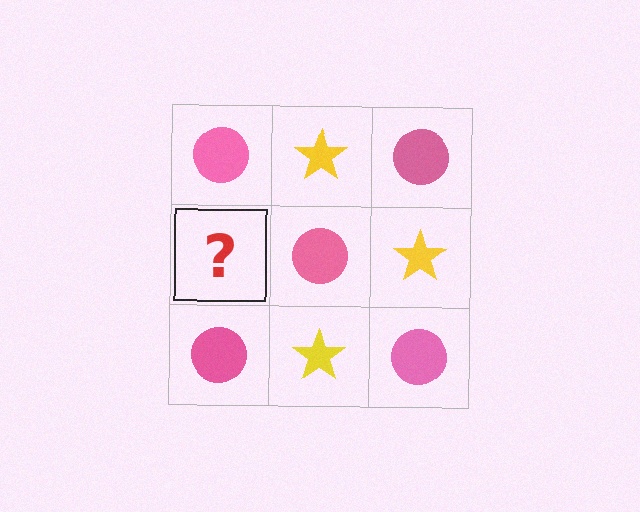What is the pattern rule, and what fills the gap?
The rule is that it alternates pink circle and yellow star in a checkerboard pattern. The gap should be filled with a yellow star.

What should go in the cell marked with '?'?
The missing cell should contain a yellow star.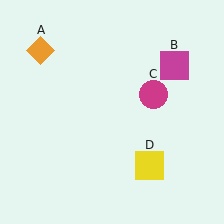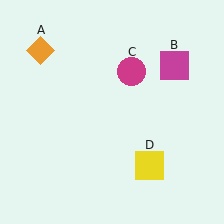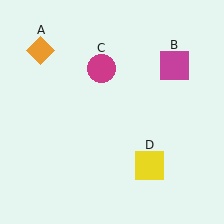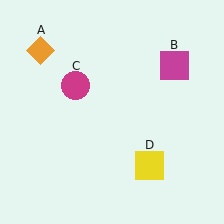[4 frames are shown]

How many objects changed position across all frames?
1 object changed position: magenta circle (object C).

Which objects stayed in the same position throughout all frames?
Orange diamond (object A) and magenta square (object B) and yellow square (object D) remained stationary.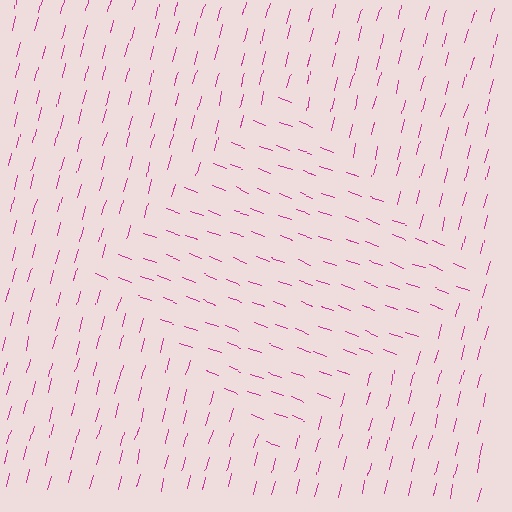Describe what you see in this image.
The image is filled with small magenta line segments. A diamond region in the image has lines oriented differently from the surrounding lines, creating a visible texture boundary.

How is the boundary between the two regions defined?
The boundary is defined purely by a change in line orientation (approximately 84 degrees difference). All lines are the same color and thickness.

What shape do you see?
I see a diamond.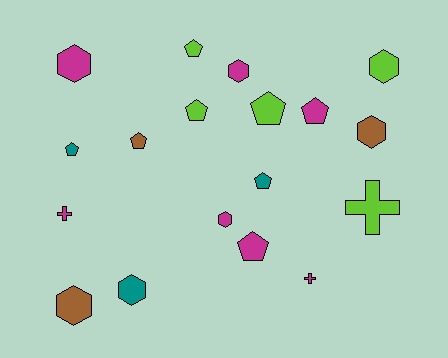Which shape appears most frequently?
Pentagon, with 8 objects.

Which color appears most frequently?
Magenta, with 7 objects.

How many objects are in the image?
There are 18 objects.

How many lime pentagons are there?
There are 3 lime pentagons.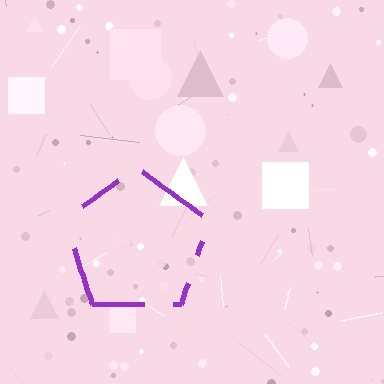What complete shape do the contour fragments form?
The contour fragments form a pentagon.